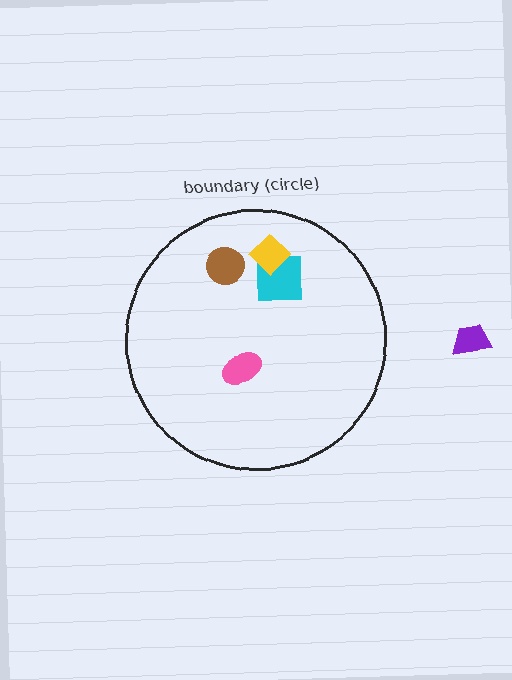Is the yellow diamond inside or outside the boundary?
Inside.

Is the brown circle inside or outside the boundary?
Inside.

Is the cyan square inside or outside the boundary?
Inside.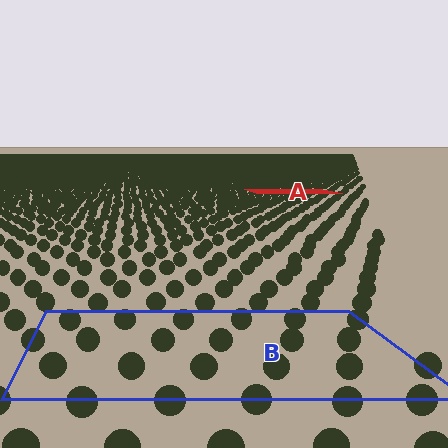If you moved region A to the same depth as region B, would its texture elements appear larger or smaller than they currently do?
They would appear larger. At a closer depth, the same texture elements are projected at a bigger on-screen size.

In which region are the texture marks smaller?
The texture marks are smaller in region A, because it is farther away.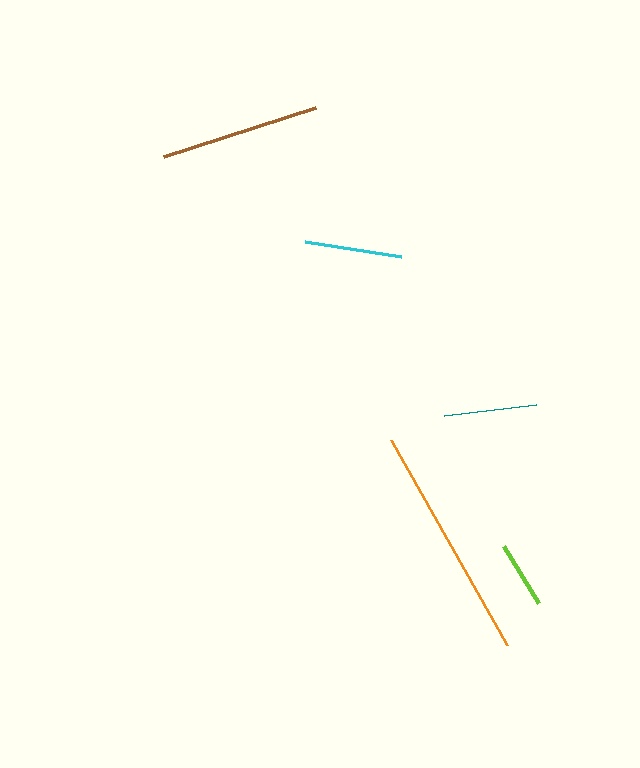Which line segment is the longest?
The orange line is the longest at approximately 235 pixels.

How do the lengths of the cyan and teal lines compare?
The cyan and teal lines are approximately the same length.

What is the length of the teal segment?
The teal segment is approximately 93 pixels long.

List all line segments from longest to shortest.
From longest to shortest: orange, brown, cyan, teal, lime.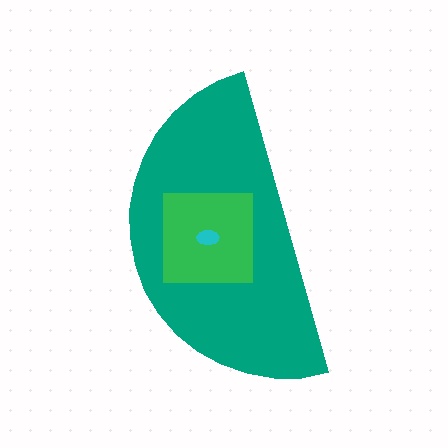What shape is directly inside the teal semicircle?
The green square.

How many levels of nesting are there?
3.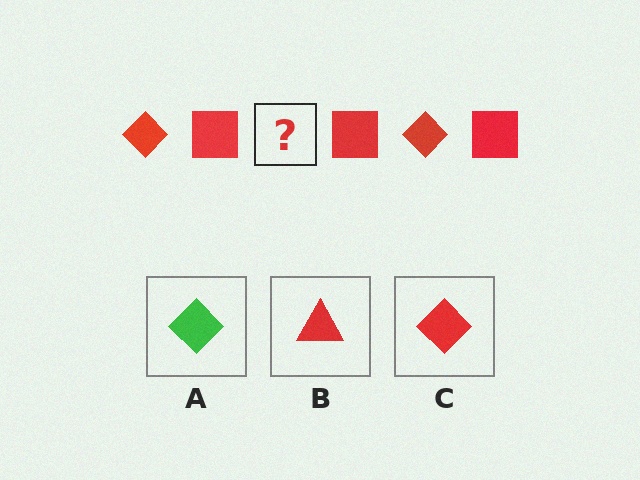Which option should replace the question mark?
Option C.